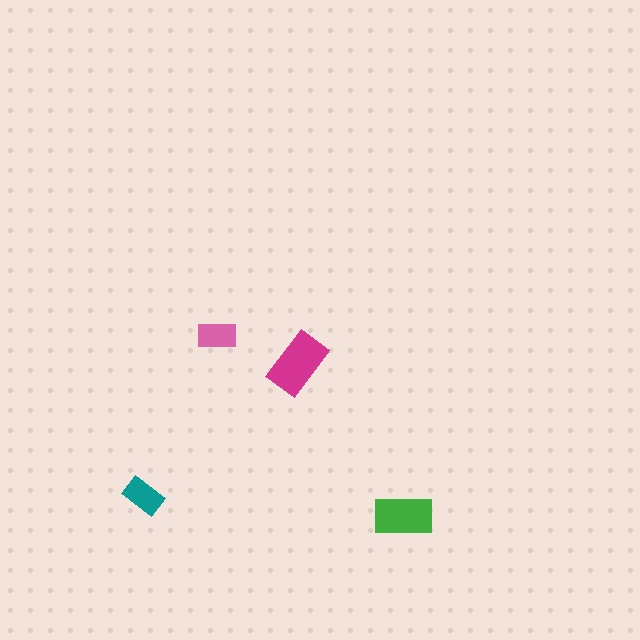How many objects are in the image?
There are 4 objects in the image.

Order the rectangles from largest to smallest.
the magenta one, the green one, the teal one, the pink one.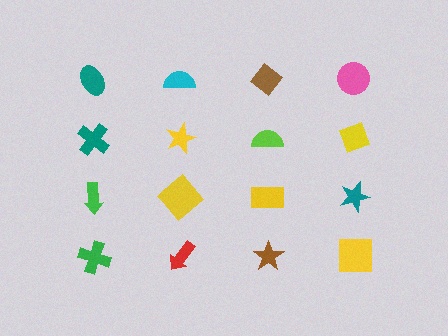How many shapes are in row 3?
4 shapes.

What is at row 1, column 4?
A pink circle.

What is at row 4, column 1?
A green cross.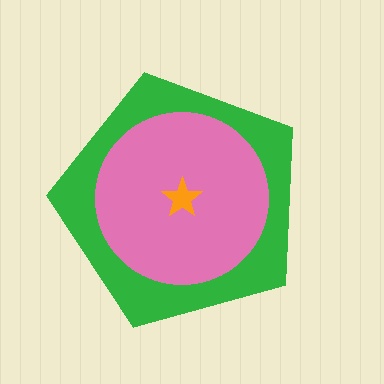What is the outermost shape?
The green pentagon.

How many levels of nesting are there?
3.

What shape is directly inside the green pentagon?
The pink circle.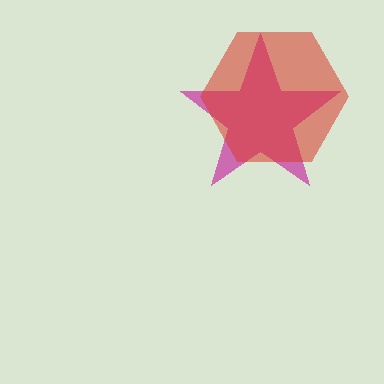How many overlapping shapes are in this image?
There are 2 overlapping shapes in the image.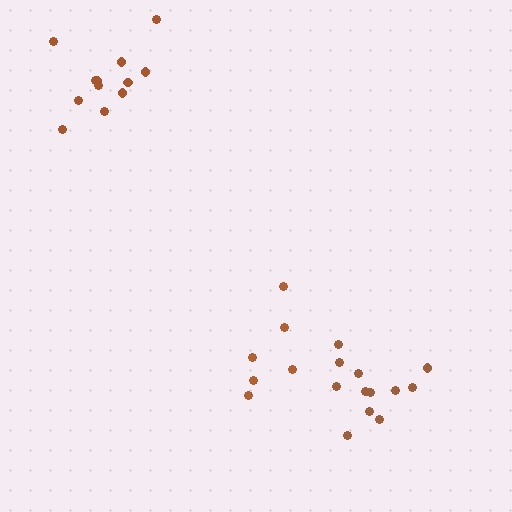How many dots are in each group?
Group 1: 6 dots, Group 2: 12 dots, Group 3: 12 dots (30 total).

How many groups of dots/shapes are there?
There are 3 groups.